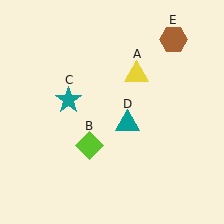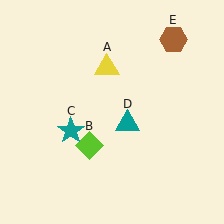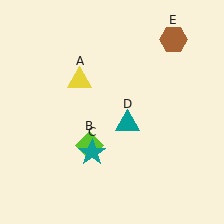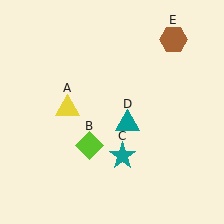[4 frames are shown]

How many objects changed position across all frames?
2 objects changed position: yellow triangle (object A), teal star (object C).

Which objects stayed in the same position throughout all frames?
Lime diamond (object B) and teal triangle (object D) and brown hexagon (object E) remained stationary.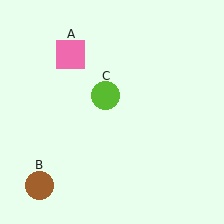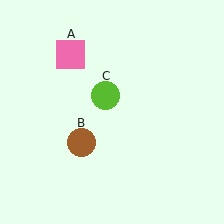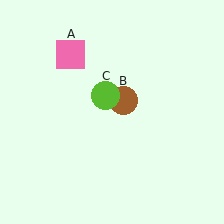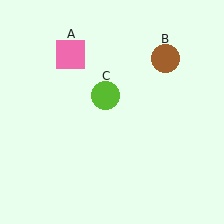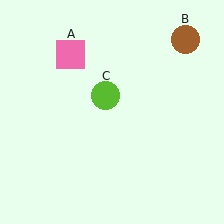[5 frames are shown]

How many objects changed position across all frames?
1 object changed position: brown circle (object B).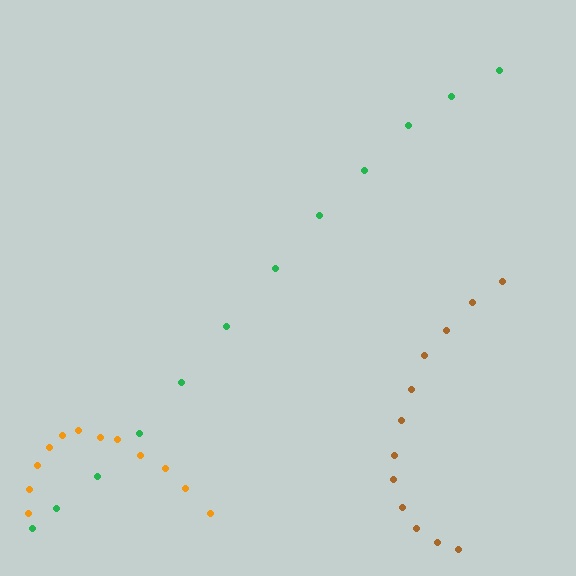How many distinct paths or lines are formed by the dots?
There are 3 distinct paths.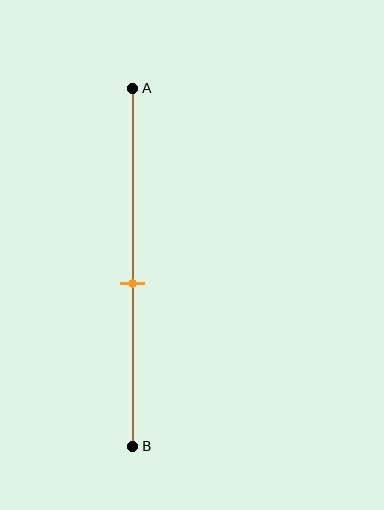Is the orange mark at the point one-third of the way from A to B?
No, the mark is at about 55% from A, not at the 33% one-third point.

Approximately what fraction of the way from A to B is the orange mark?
The orange mark is approximately 55% of the way from A to B.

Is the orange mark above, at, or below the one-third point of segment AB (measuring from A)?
The orange mark is below the one-third point of segment AB.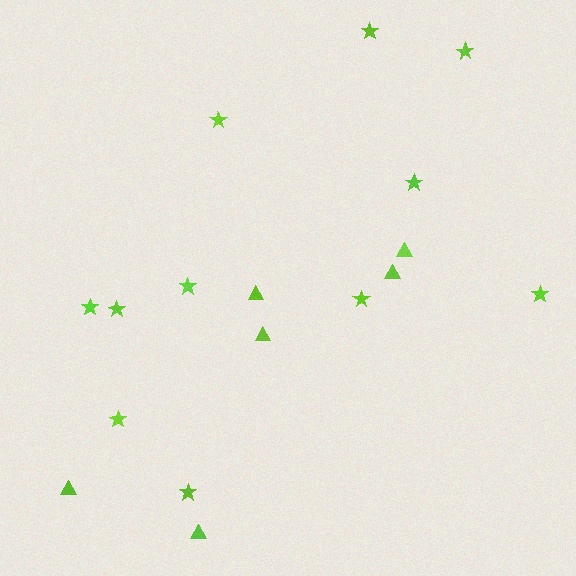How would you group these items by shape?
There are 2 groups: one group of triangles (6) and one group of stars (11).